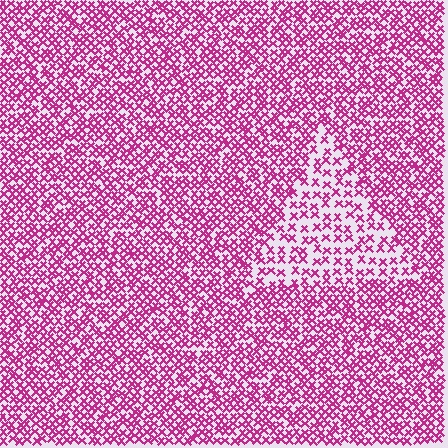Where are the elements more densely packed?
The elements are more densely packed outside the triangle boundary.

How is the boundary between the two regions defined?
The boundary is defined by a change in element density (approximately 2.0x ratio). All elements are the same color, size, and shape.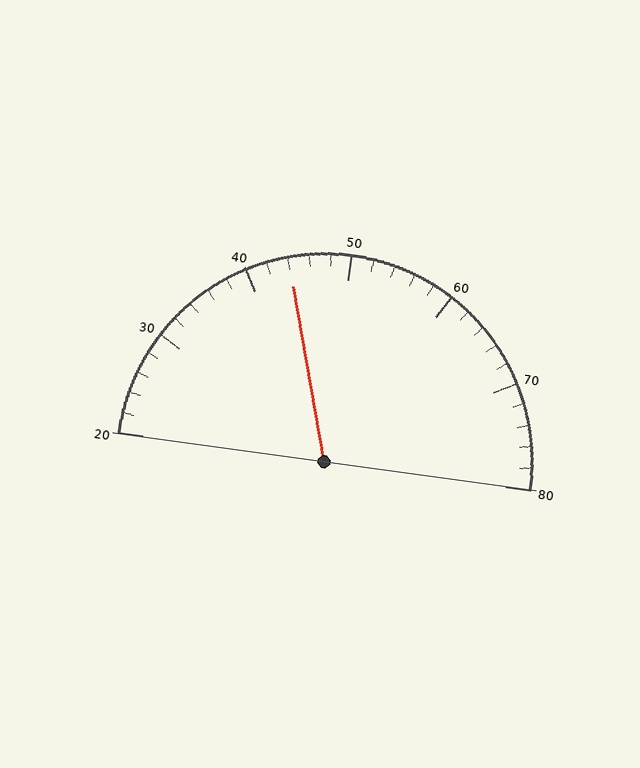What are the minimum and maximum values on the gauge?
The gauge ranges from 20 to 80.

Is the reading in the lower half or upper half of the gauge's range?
The reading is in the lower half of the range (20 to 80).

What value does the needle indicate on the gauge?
The needle indicates approximately 44.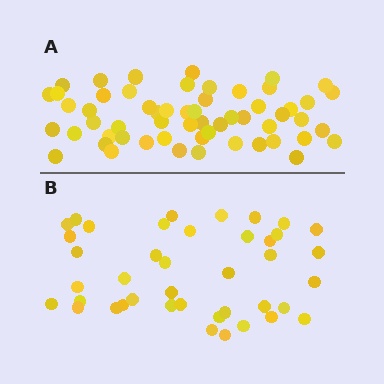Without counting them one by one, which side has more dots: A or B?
Region A (the top region) has more dots.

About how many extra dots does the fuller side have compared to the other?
Region A has approximately 15 more dots than region B.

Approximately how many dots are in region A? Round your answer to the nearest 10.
About 60 dots. (The exact count is 57, which rounds to 60.)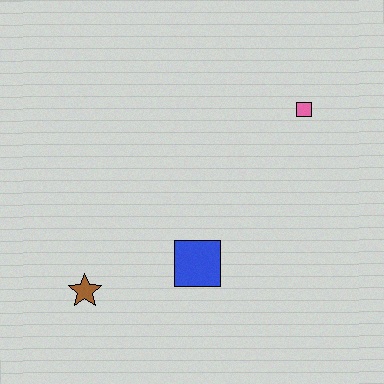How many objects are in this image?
There are 3 objects.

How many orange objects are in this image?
There are no orange objects.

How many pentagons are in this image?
There are no pentagons.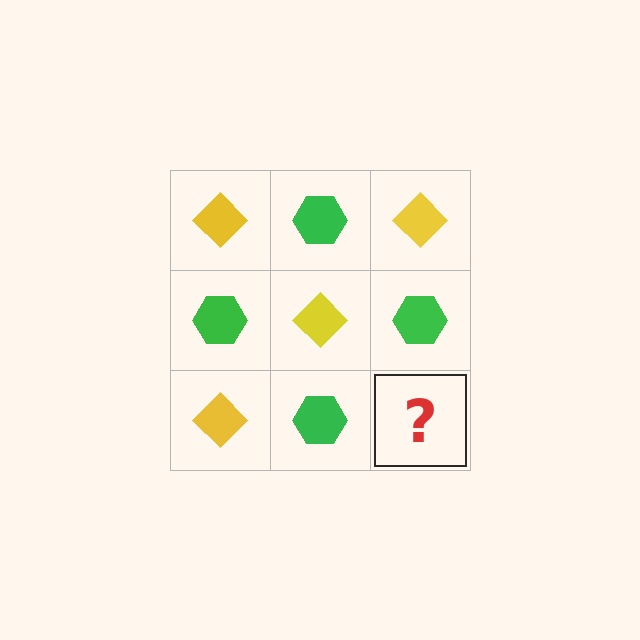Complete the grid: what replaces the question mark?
The question mark should be replaced with a yellow diamond.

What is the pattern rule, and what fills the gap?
The rule is that it alternates yellow diamond and green hexagon in a checkerboard pattern. The gap should be filled with a yellow diamond.